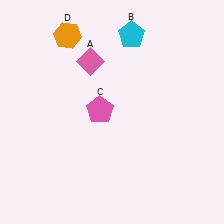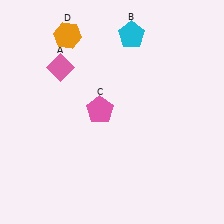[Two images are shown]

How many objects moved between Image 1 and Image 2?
1 object moved between the two images.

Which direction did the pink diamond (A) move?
The pink diamond (A) moved left.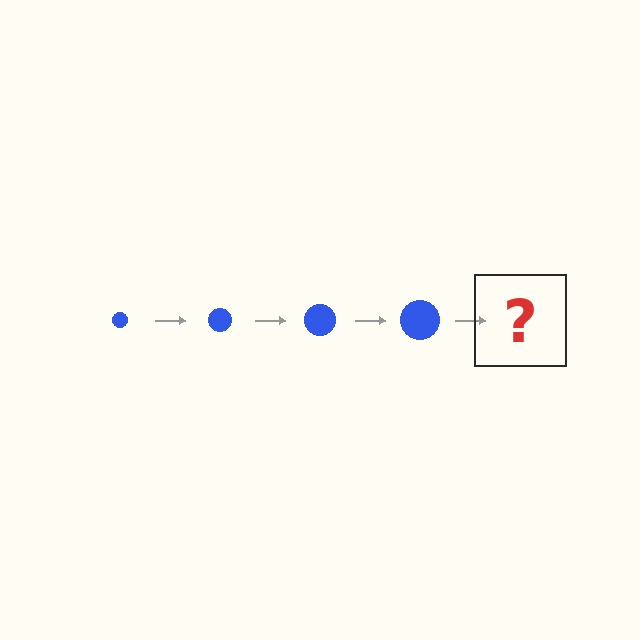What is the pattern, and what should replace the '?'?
The pattern is that the circle gets progressively larger each step. The '?' should be a blue circle, larger than the previous one.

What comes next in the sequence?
The next element should be a blue circle, larger than the previous one.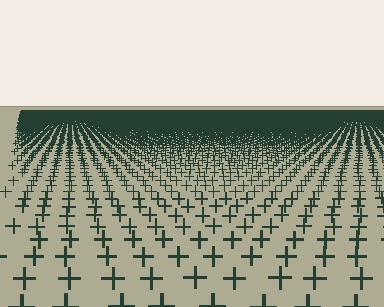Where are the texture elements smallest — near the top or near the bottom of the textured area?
Near the top.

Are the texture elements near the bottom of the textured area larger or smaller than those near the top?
Larger. Near the bottom, elements are closer to the viewer and appear at a bigger on-screen size.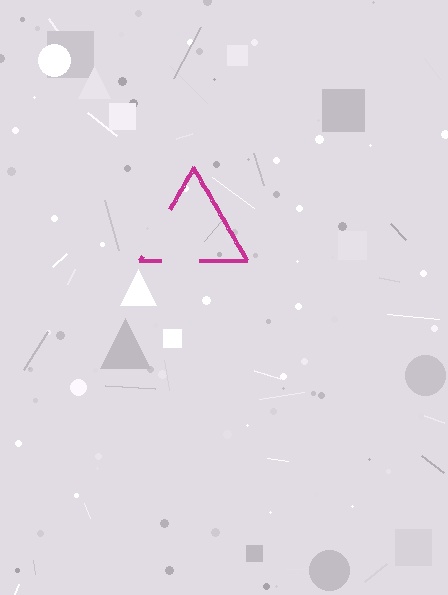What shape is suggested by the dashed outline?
The dashed outline suggests a triangle.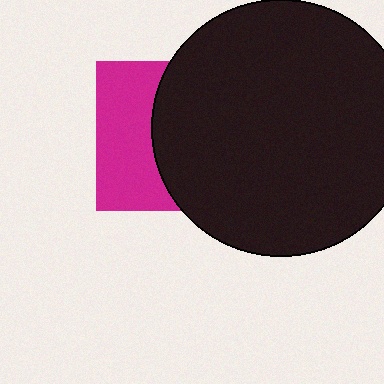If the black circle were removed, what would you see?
You would see the complete magenta square.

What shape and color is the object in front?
The object in front is a black circle.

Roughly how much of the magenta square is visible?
A small part of it is visible (roughly 42%).